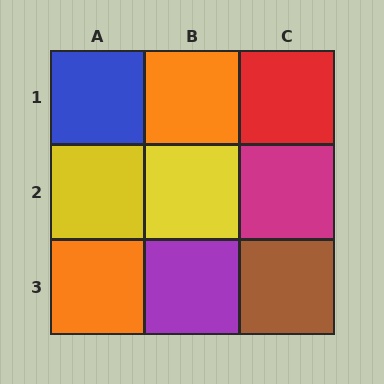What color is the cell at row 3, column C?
Brown.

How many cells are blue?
1 cell is blue.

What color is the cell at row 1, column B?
Orange.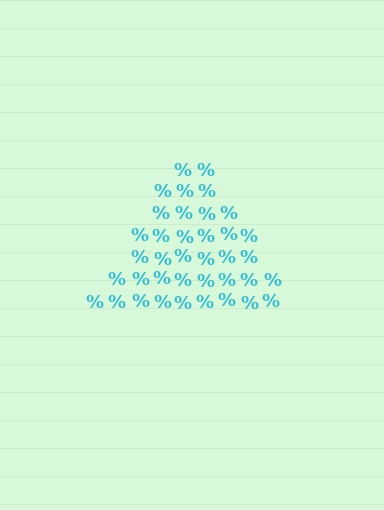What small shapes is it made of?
It is made of small percent signs.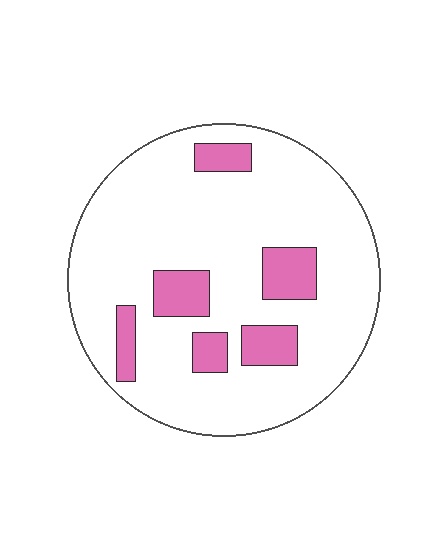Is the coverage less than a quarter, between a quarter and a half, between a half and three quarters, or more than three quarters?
Less than a quarter.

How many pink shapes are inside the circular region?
6.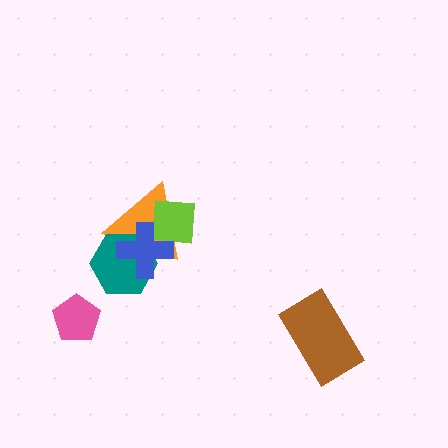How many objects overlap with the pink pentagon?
0 objects overlap with the pink pentagon.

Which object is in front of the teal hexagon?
The blue cross is in front of the teal hexagon.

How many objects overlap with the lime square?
2 objects overlap with the lime square.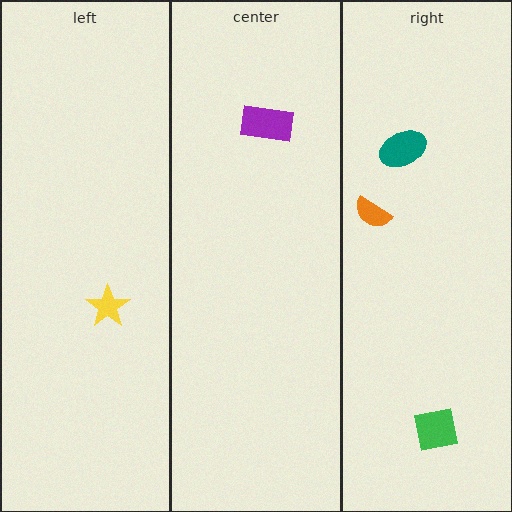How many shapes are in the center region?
1.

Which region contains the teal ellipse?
The right region.